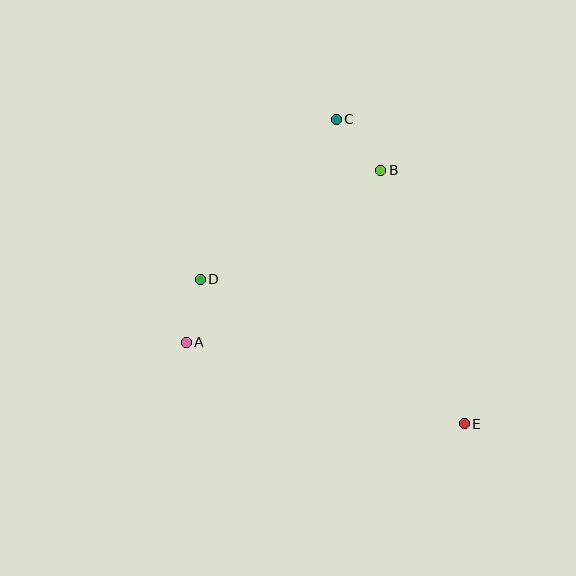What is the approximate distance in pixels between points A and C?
The distance between A and C is approximately 269 pixels.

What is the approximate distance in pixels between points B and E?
The distance between B and E is approximately 267 pixels.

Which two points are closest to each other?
Points A and D are closest to each other.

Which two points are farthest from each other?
Points C and E are farthest from each other.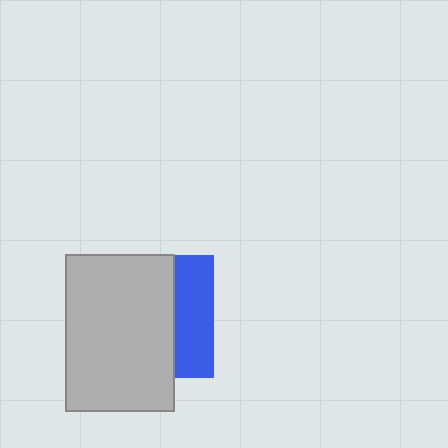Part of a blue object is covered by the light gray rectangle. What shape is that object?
It is a square.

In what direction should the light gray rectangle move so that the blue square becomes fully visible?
The light gray rectangle should move left. That is the shortest direction to clear the overlap and leave the blue square fully visible.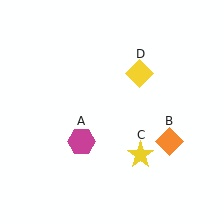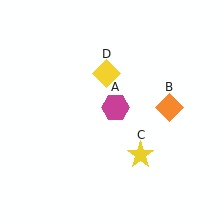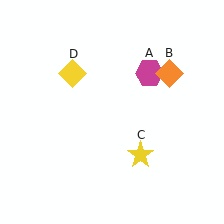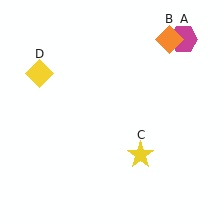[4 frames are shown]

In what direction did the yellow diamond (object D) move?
The yellow diamond (object D) moved left.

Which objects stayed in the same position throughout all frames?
Yellow star (object C) remained stationary.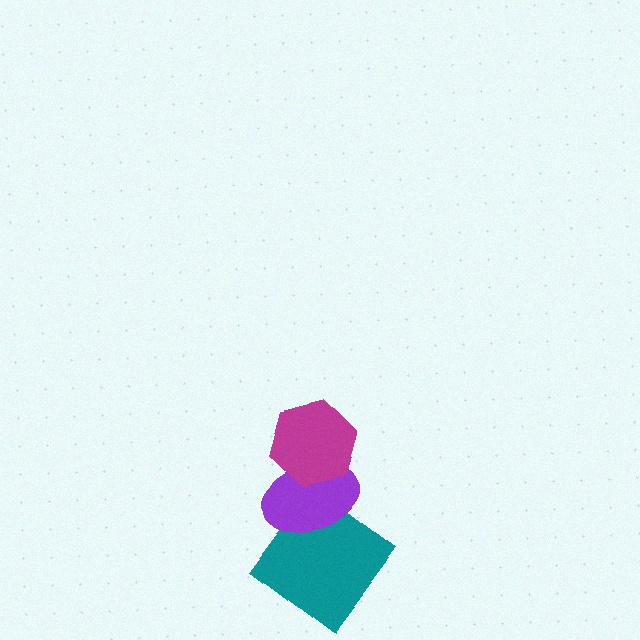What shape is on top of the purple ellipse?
The magenta hexagon is on top of the purple ellipse.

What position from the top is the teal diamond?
The teal diamond is 3rd from the top.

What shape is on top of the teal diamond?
The purple ellipse is on top of the teal diamond.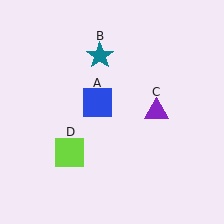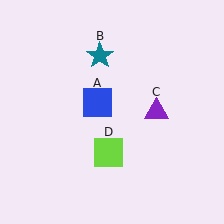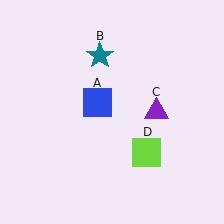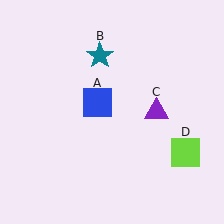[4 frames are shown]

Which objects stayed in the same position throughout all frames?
Blue square (object A) and teal star (object B) and purple triangle (object C) remained stationary.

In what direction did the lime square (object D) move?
The lime square (object D) moved right.